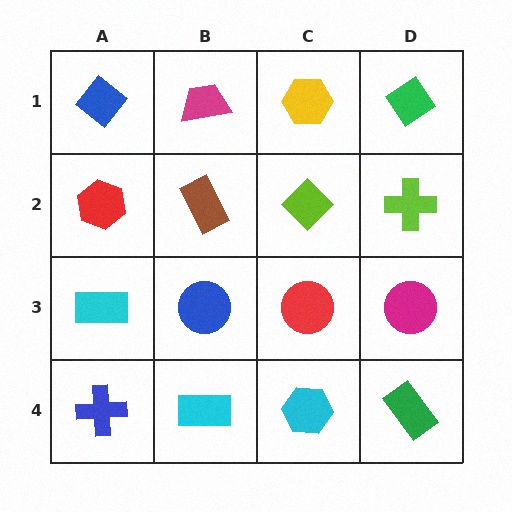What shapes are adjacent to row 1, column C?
A lime diamond (row 2, column C), a magenta trapezoid (row 1, column B), a green diamond (row 1, column D).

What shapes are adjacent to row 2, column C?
A yellow hexagon (row 1, column C), a red circle (row 3, column C), a brown rectangle (row 2, column B), a lime cross (row 2, column D).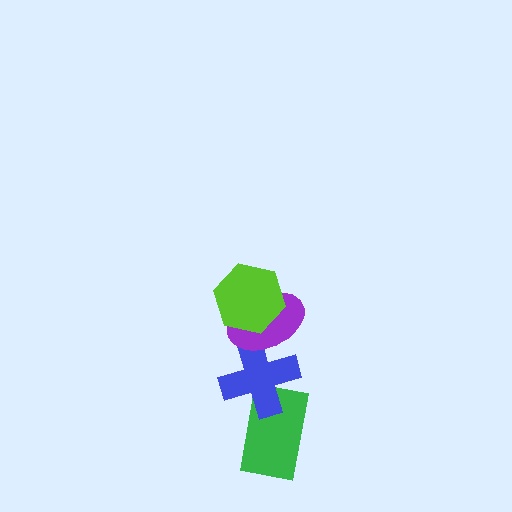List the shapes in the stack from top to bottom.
From top to bottom: the lime hexagon, the purple ellipse, the blue cross, the green rectangle.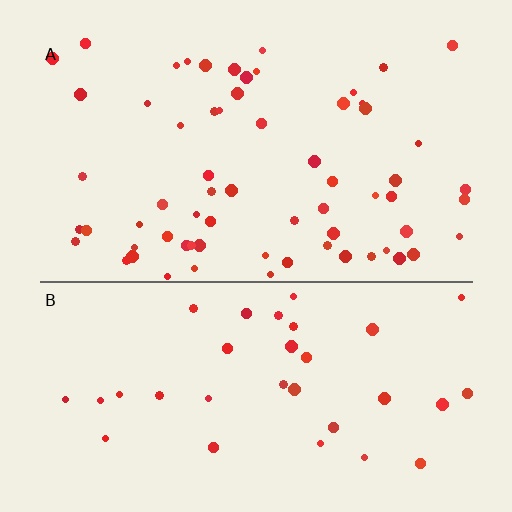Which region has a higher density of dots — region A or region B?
A (the top).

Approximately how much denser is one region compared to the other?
Approximately 1.9× — region A over region B.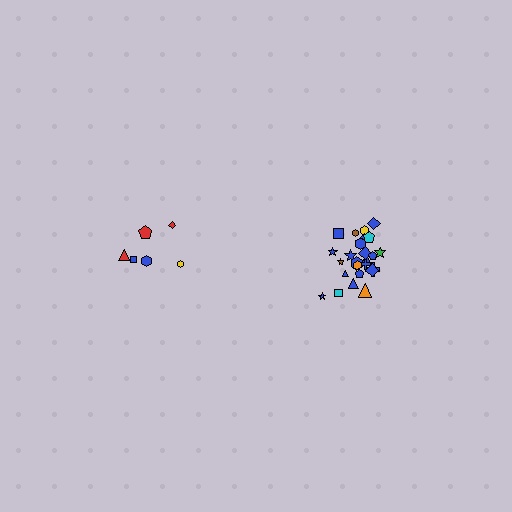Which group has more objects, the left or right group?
The right group.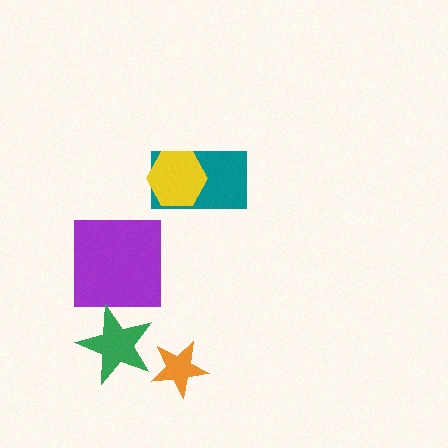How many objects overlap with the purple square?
0 objects overlap with the purple square.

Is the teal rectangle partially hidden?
Yes, it is partially covered by another shape.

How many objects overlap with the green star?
0 objects overlap with the green star.